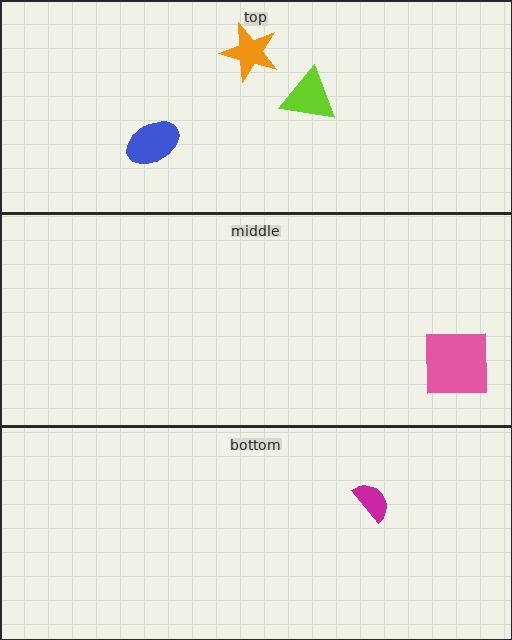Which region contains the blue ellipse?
The top region.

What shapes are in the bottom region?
The magenta semicircle.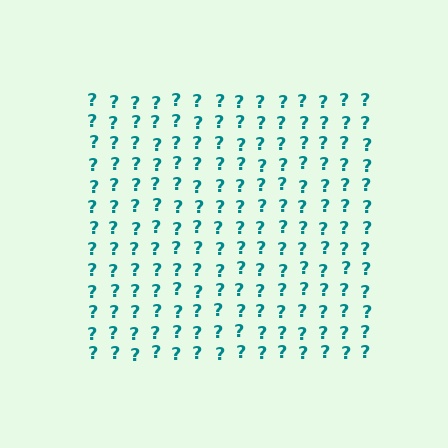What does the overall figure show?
The overall figure shows a square.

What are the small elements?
The small elements are question marks.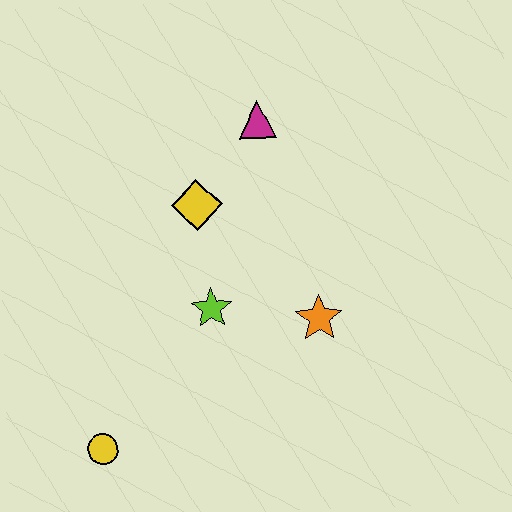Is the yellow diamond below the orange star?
No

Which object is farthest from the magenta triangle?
The yellow circle is farthest from the magenta triangle.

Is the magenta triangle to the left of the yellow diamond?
No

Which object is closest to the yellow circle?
The lime star is closest to the yellow circle.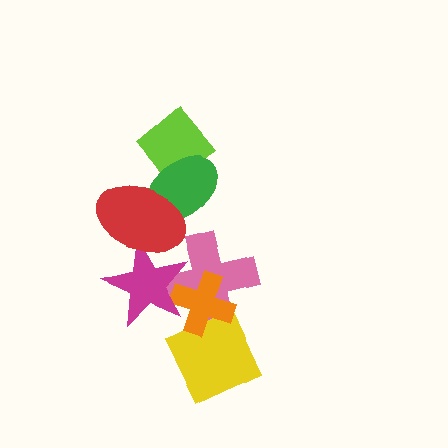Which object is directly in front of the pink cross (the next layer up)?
The orange cross is directly in front of the pink cross.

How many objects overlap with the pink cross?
2 objects overlap with the pink cross.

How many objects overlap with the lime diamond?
1 object overlaps with the lime diamond.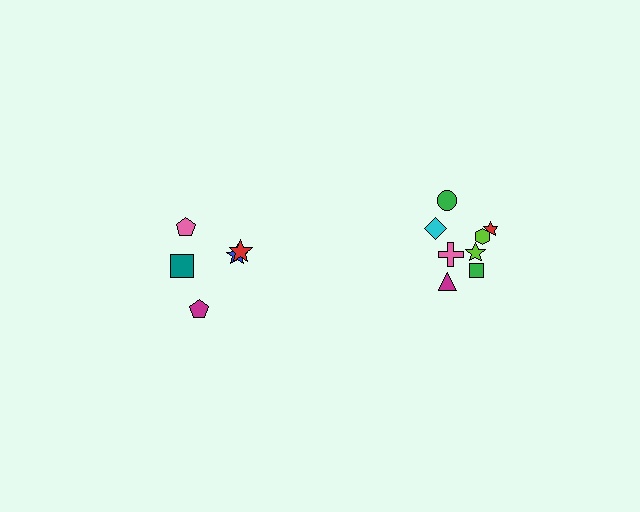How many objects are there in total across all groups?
There are 13 objects.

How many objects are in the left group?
There are 5 objects.